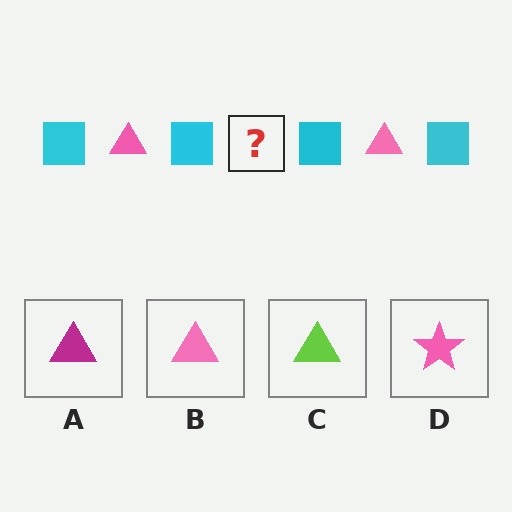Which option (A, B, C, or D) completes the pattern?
B.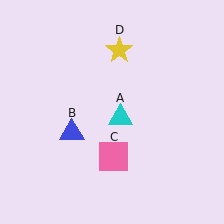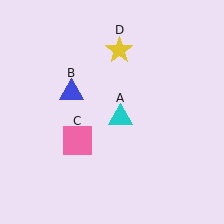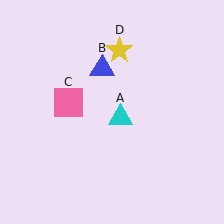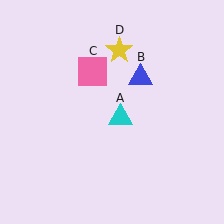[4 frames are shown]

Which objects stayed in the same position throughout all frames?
Cyan triangle (object A) and yellow star (object D) remained stationary.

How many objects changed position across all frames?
2 objects changed position: blue triangle (object B), pink square (object C).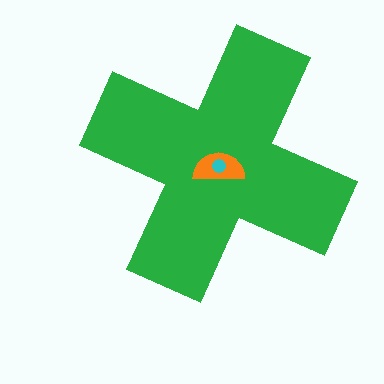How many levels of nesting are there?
3.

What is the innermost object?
The cyan circle.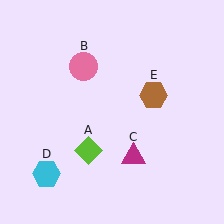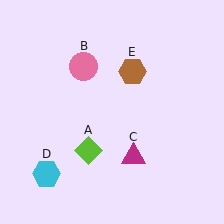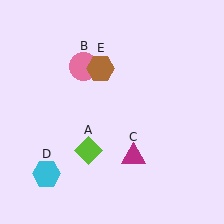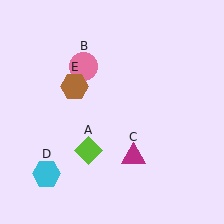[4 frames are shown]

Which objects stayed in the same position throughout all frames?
Lime diamond (object A) and pink circle (object B) and magenta triangle (object C) and cyan hexagon (object D) remained stationary.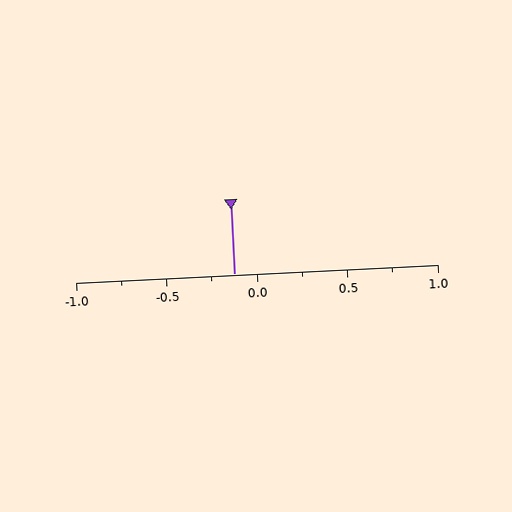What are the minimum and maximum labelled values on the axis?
The axis runs from -1.0 to 1.0.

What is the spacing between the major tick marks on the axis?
The major ticks are spaced 0.5 apart.